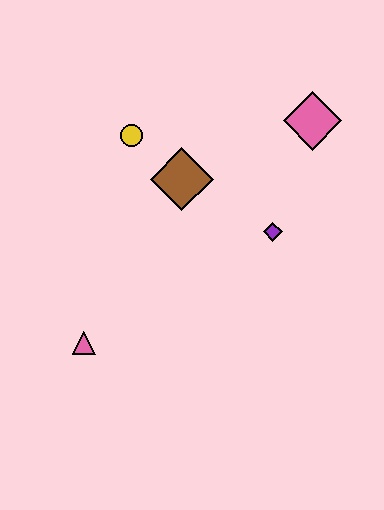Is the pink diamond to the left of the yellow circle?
No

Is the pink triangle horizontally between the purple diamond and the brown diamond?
No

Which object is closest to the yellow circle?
The brown diamond is closest to the yellow circle.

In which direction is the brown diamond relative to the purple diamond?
The brown diamond is to the left of the purple diamond.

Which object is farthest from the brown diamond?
The pink triangle is farthest from the brown diamond.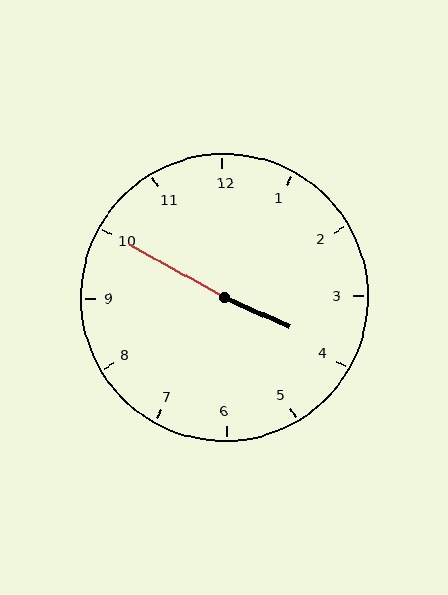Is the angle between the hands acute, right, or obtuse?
It is obtuse.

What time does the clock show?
3:50.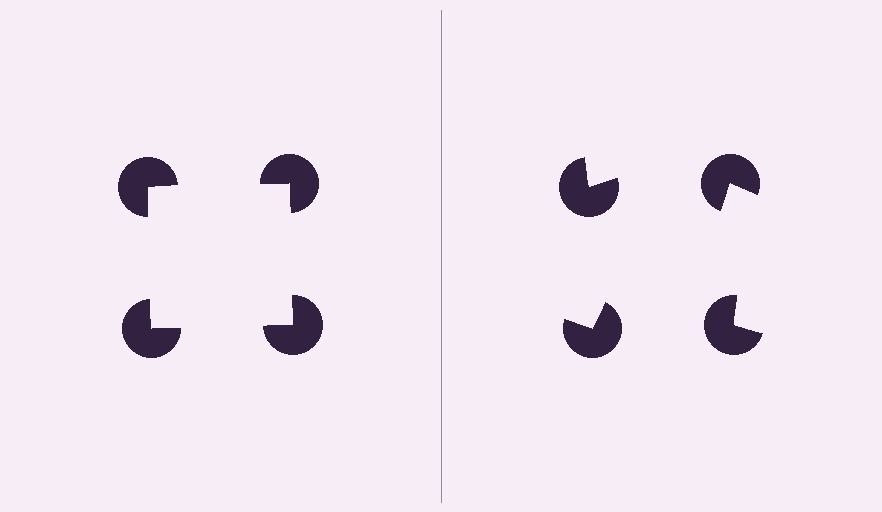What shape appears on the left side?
An illusory square.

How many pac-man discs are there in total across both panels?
8 — 4 on each side.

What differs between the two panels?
The pac-man discs are positioned identically on both sides; only the wedge orientations differ. On the left they align to a square; on the right they are misaligned.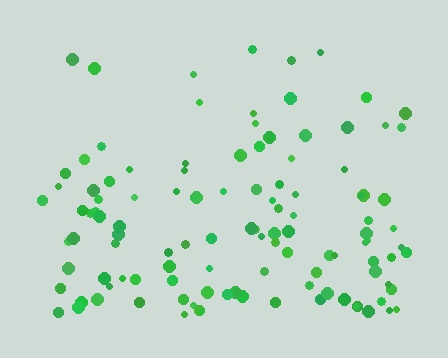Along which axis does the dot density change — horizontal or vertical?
Vertical.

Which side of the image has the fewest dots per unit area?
The top.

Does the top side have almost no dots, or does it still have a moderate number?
Still a moderate number, just noticeably fewer than the bottom.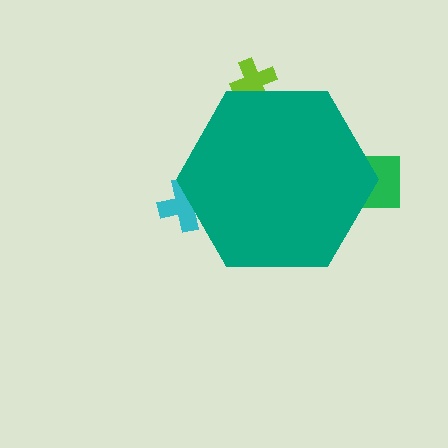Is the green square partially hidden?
Yes, the green square is partially hidden behind the teal hexagon.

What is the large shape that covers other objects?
A teal hexagon.